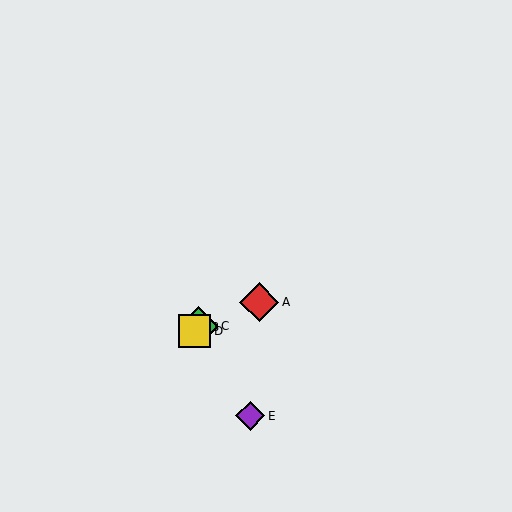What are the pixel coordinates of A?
Object A is at (259, 302).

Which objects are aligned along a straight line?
Objects B, C, D are aligned along a straight line.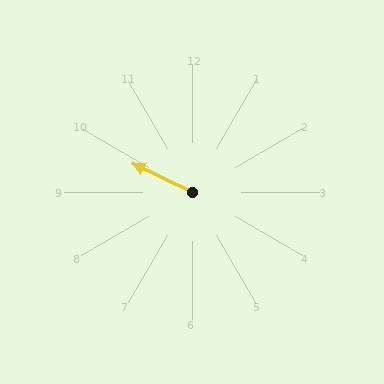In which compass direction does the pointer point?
Northwest.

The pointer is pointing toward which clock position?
Roughly 10 o'clock.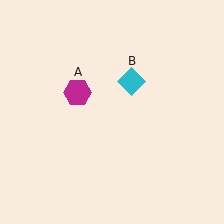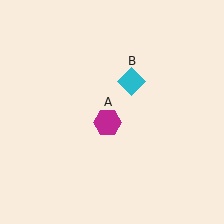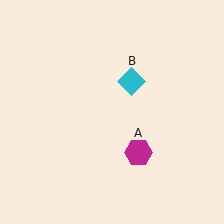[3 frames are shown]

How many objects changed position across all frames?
1 object changed position: magenta hexagon (object A).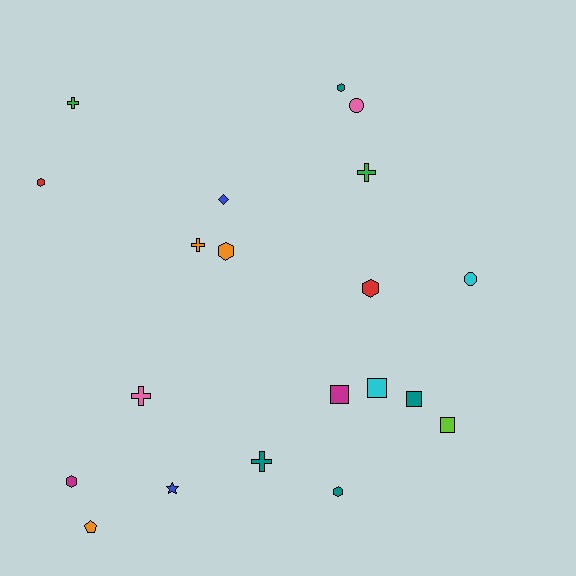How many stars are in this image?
There is 1 star.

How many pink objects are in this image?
There are 2 pink objects.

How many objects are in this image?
There are 20 objects.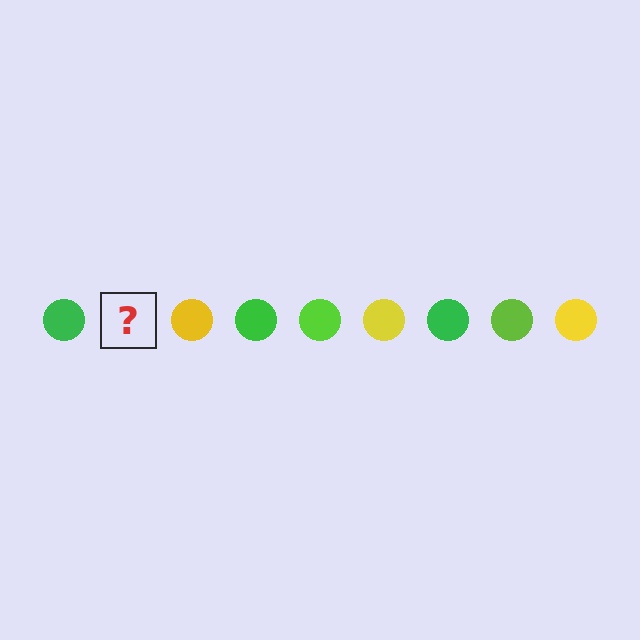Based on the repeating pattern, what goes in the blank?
The blank should be a lime circle.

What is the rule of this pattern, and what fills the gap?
The rule is that the pattern cycles through green, lime, yellow circles. The gap should be filled with a lime circle.